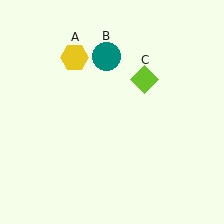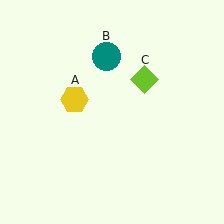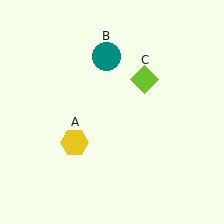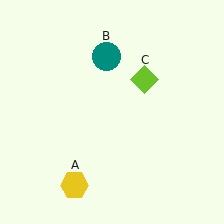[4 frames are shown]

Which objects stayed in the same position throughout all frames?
Teal circle (object B) and lime diamond (object C) remained stationary.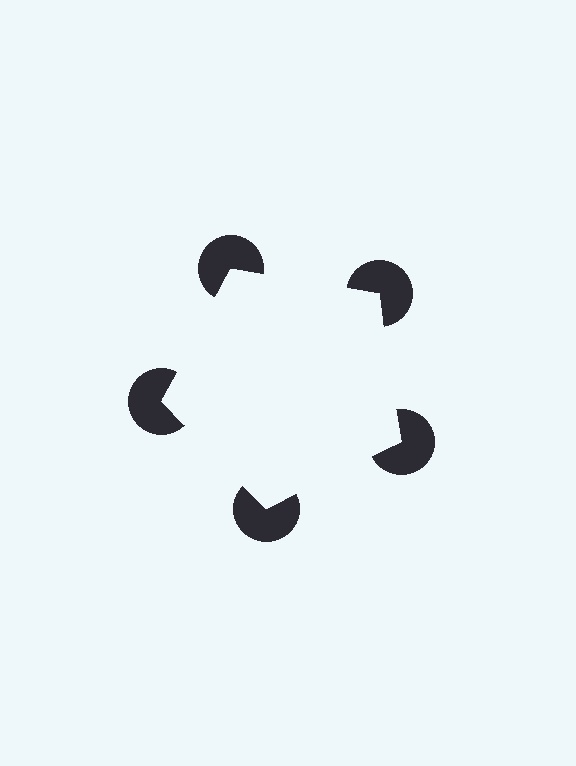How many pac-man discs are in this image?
There are 5 — one at each vertex of the illusory pentagon.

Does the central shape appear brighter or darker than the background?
It typically appears slightly brighter than the background, even though no actual brightness change is drawn.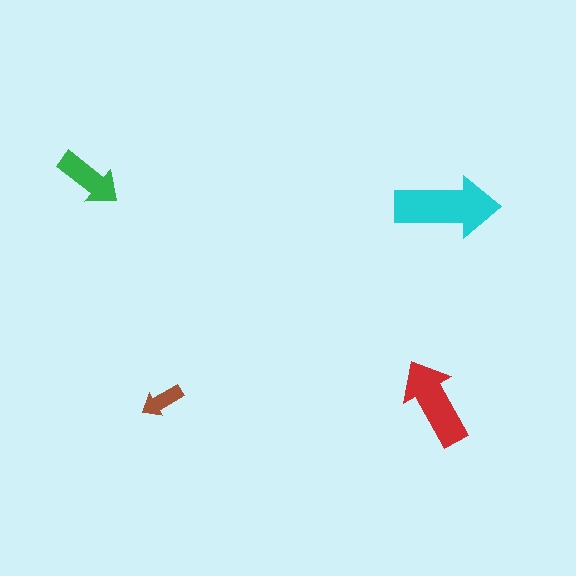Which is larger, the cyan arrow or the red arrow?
The cyan one.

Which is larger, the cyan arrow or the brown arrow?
The cyan one.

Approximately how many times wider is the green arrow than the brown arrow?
About 1.5 times wider.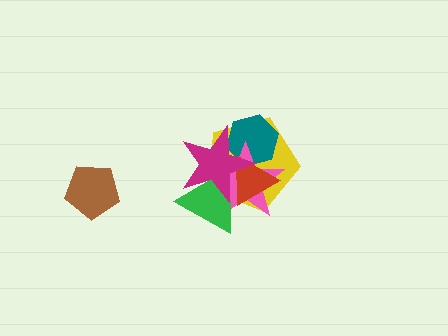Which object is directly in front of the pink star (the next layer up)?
The red triangle is directly in front of the pink star.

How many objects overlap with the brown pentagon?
0 objects overlap with the brown pentagon.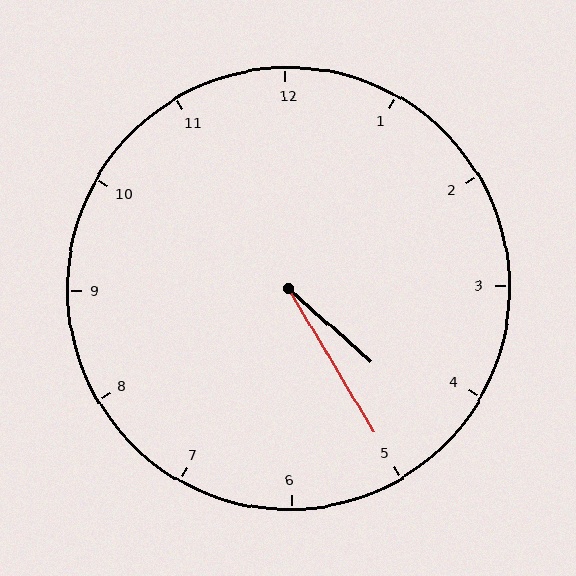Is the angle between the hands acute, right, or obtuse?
It is acute.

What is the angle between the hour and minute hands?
Approximately 18 degrees.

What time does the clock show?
4:25.